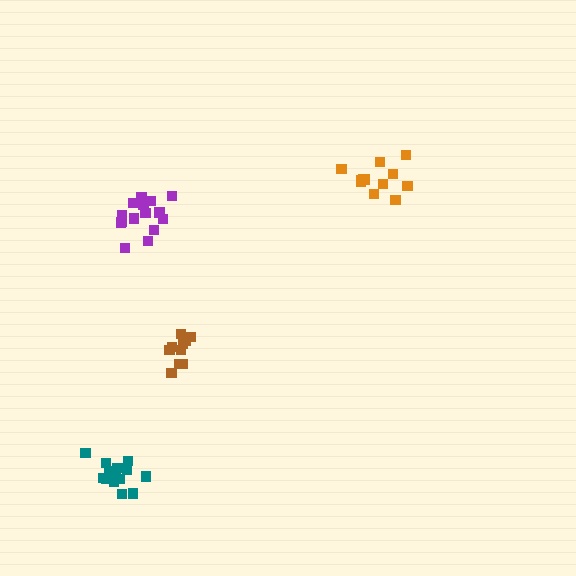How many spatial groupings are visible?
There are 4 spatial groupings.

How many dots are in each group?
Group 1: 15 dots, Group 2: 12 dots, Group 3: 10 dots, Group 4: 15 dots (52 total).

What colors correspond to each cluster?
The clusters are colored: purple, orange, brown, teal.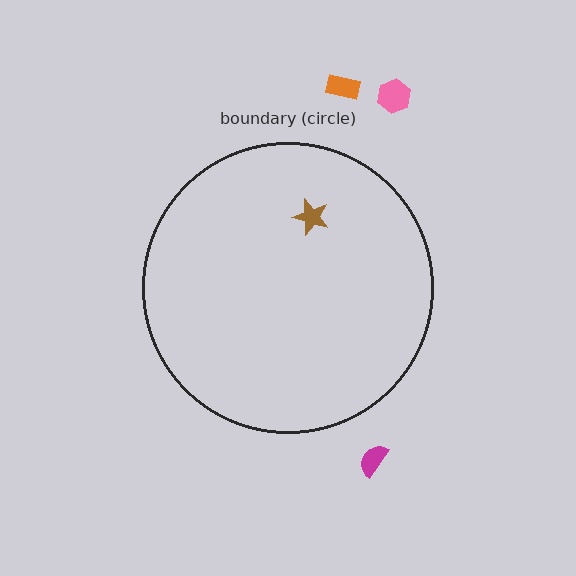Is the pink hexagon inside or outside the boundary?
Outside.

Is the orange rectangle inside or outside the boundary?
Outside.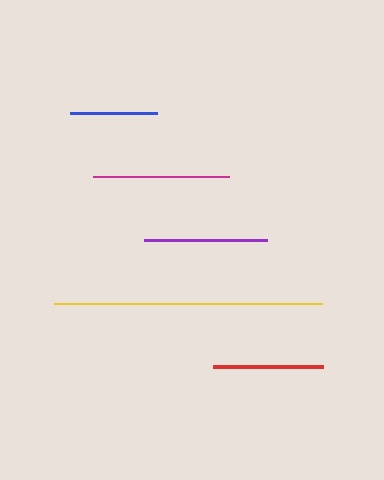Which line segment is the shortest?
The blue line is the shortest at approximately 87 pixels.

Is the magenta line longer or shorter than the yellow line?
The yellow line is longer than the magenta line.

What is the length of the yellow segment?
The yellow segment is approximately 268 pixels long.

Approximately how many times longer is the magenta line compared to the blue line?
The magenta line is approximately 1.6 times the length of the blue line.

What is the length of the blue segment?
The blue segment is approximately 87 pixels long.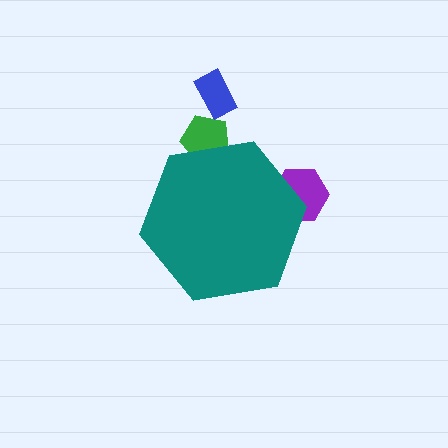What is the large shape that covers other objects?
A teal hexagon.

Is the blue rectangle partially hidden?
No, the blue rectangle is fully visible.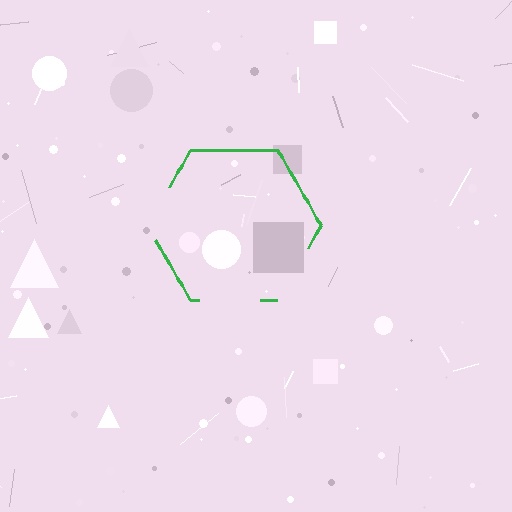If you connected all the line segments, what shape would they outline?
They would outline a hexagon.